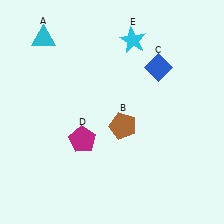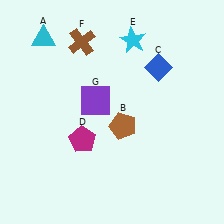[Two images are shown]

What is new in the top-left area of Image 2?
A purple square (G) was added in the top-left area of Image 2.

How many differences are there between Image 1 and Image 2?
There are 2 differences between the two images.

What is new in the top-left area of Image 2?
A brown cross (F) was added in the top-left area of Image 2.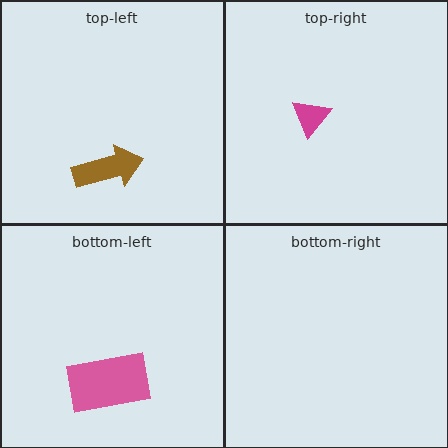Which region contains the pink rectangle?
The bottom-left region.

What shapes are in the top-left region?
The brown arrow.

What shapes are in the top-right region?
The magenta triangle.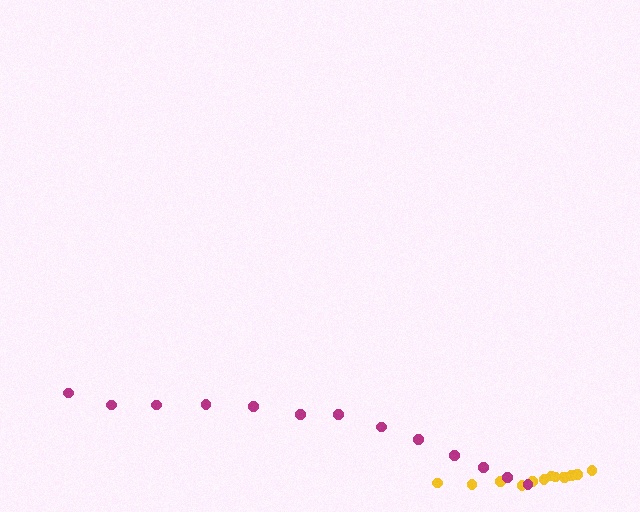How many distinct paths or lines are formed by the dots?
There are 2 distinct paths.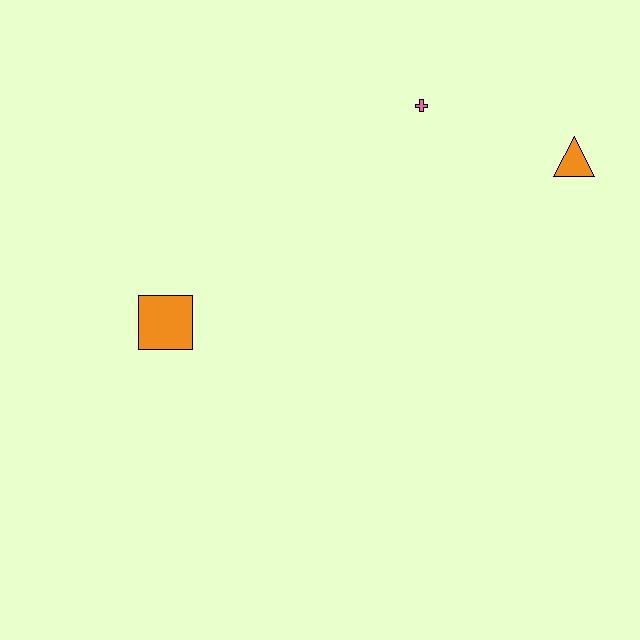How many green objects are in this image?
There are no green objects.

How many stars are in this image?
There are no stars.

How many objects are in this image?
There are 3 objects.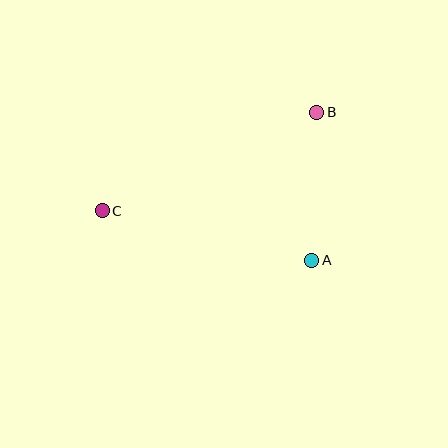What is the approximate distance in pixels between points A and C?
The distance between A and C is approximately 215 pixels.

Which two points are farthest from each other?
Points B and C are farthest from each other.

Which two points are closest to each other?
Points A and B are closest to each other.